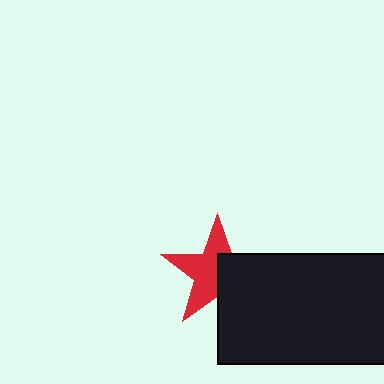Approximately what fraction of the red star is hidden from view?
Roughly 43% of the red star is hidden behind the black rectangle.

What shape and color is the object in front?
The object in front is a black rectangle.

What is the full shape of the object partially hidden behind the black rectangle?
The partially hidden object is a red star.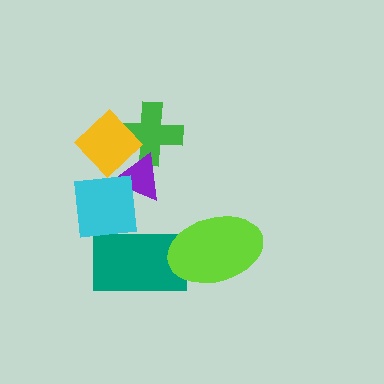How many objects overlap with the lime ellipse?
1 object overlaps with the lime ellipse.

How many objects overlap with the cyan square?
3 objects overlap with the cyan square.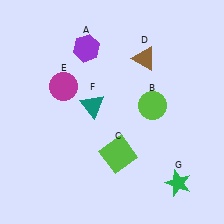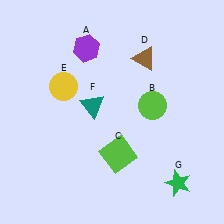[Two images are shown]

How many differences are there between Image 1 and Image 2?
There is 1 difference between the two images.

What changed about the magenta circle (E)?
In Image 1, E is magenta. In Image 2, it changed to yellow.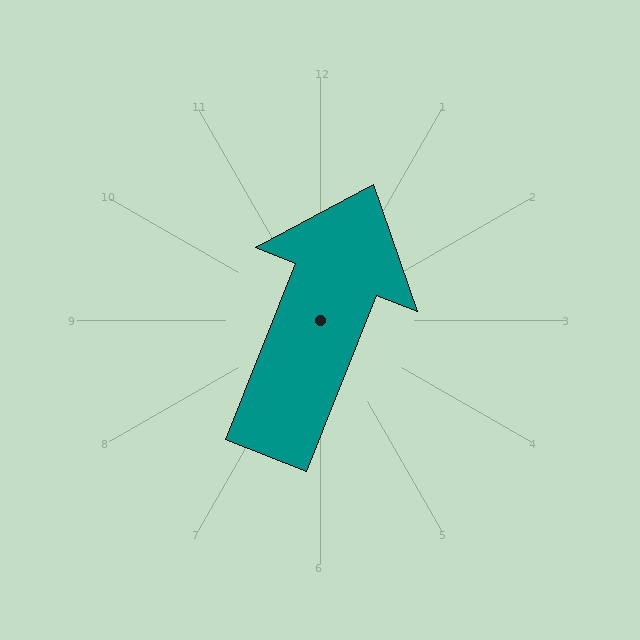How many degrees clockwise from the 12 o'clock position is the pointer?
Approximately 22 degrees.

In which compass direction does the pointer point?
North.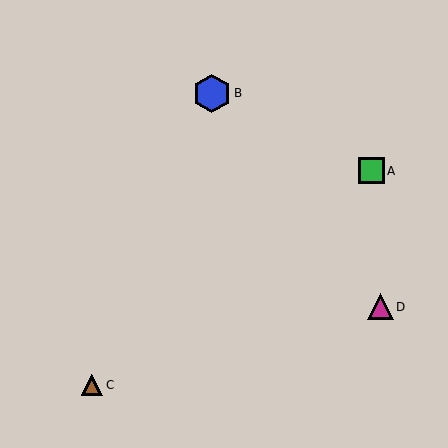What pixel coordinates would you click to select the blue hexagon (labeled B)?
Click at (212, 93) to select the blue hexagon B.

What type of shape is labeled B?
Shape B is a blue hexagon.